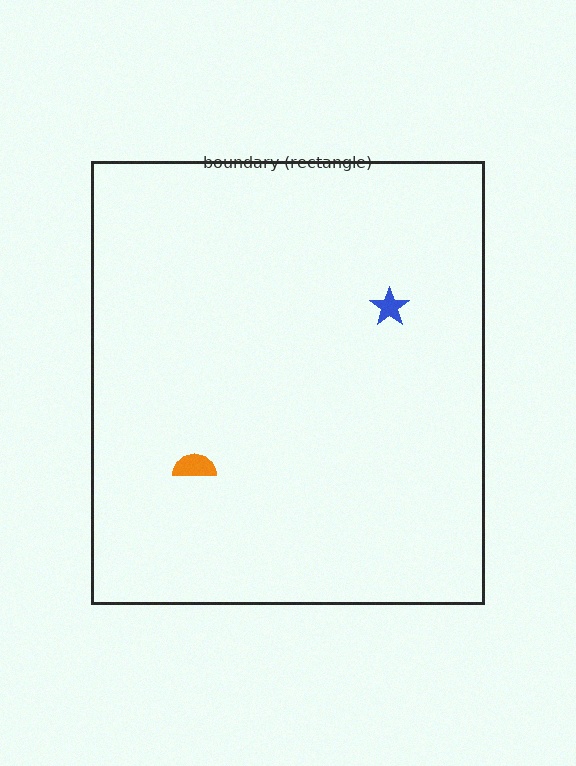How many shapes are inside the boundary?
2 inside, 0 outside.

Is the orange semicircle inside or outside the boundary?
Inside.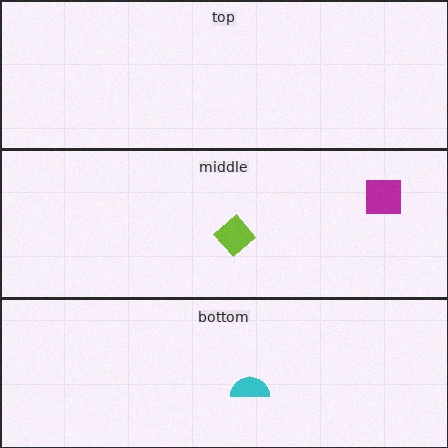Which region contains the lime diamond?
The middle region.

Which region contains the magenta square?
The middle region.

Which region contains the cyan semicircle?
The bottom region.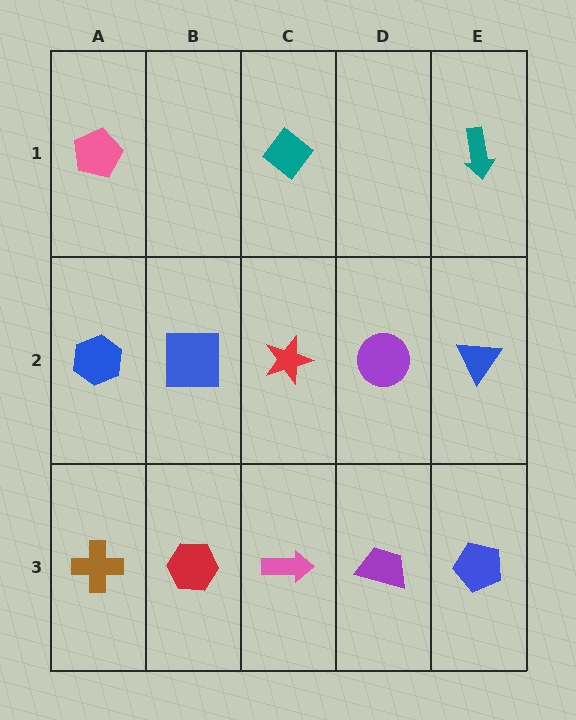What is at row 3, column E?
A blue pentagon.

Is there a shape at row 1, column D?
No, that cell is empty.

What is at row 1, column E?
A teal arrow.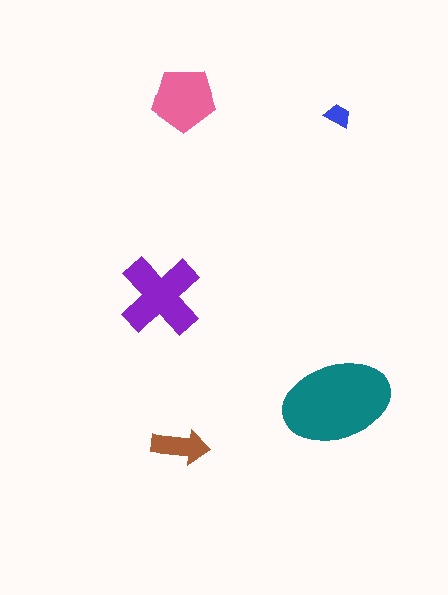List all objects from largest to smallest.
The teal ellipse, the purple cross, the pink pentagon, the brown arrow, the blue trapezoid.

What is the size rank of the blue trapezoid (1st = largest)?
5th.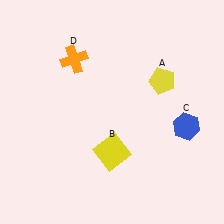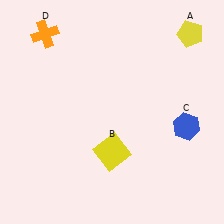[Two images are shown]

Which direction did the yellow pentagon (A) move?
The yellow pentagon (A) moved up.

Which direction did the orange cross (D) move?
The orange cross (D) moved left.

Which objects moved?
The objects that moved are: the yellow pentagon (A), the orange cross (D).